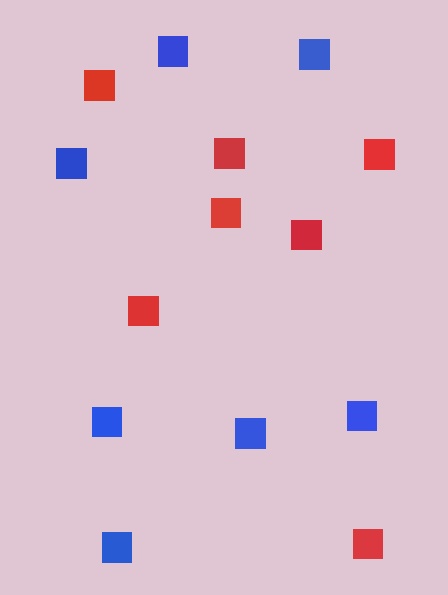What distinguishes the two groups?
There are 2 groups: one group of blue squares (7) and one group of red squares (7).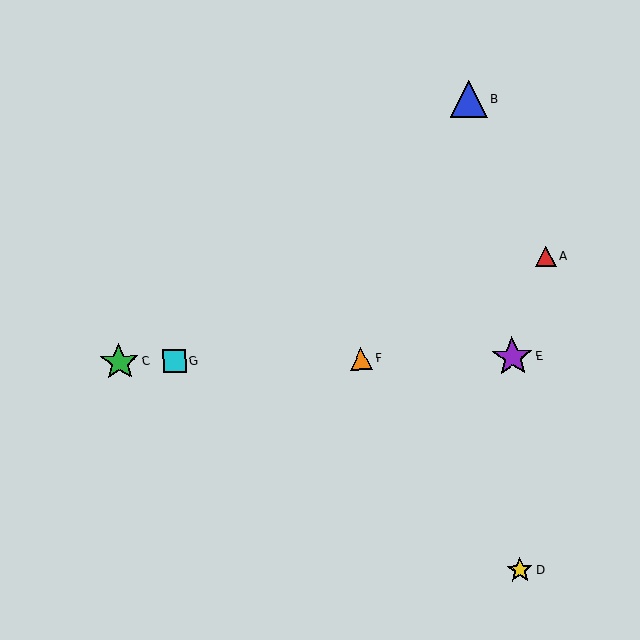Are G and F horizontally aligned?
Yes, both are at y≈361.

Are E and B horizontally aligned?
No, E is at y≈357 and B is at y≈99.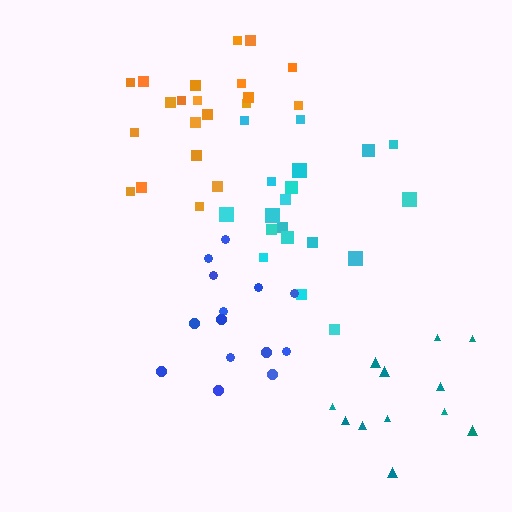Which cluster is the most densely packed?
Blue.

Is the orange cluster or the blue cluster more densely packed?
Blue.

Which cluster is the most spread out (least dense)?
Orange.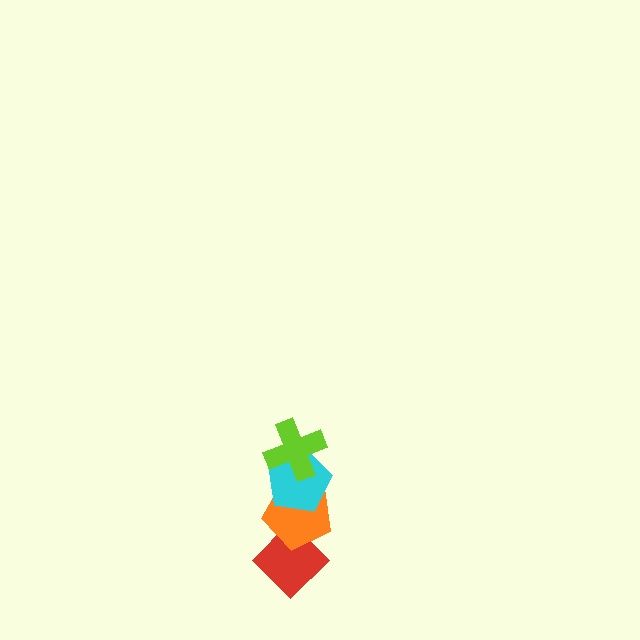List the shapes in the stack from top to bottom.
From top to bottom: the lime cross, the cyan pentagon, the orange pentagon, the red diamond.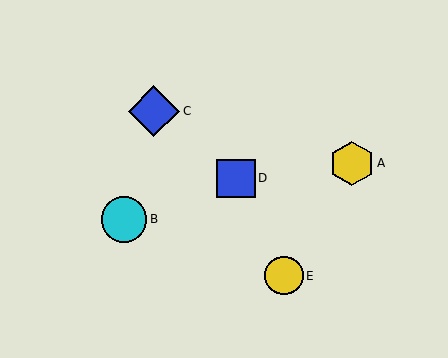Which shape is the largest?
The blue diamond (labeled C) is the largest.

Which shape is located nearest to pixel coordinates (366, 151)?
The yellow hexagon (labeled A) at (352, 163) is nearest to that location.